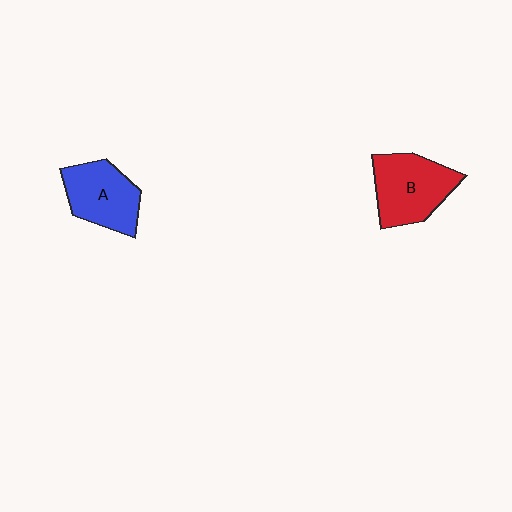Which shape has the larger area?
Shape B (red).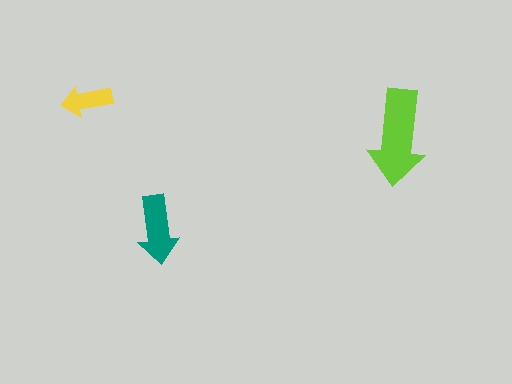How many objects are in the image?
There are 3 objects in the image.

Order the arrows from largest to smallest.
the lime one, the teal one, the yellow one.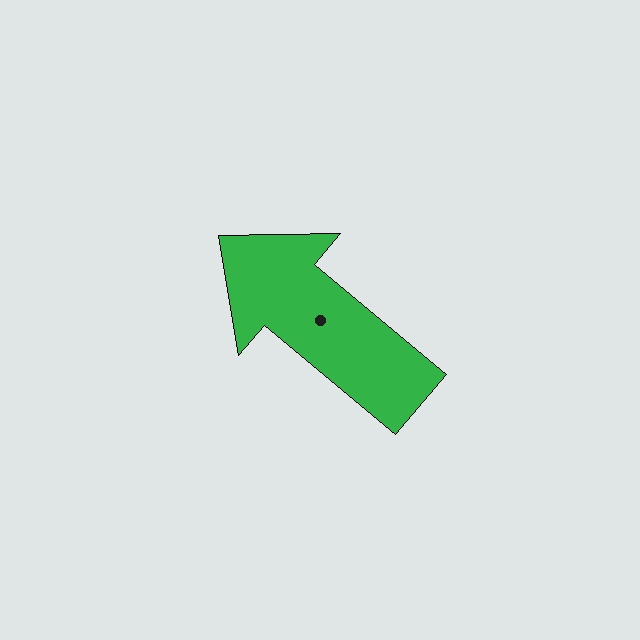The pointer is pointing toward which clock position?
Roughly 10 o'clock.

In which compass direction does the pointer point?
Northwest.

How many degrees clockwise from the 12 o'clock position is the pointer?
Approximately 310 degrees.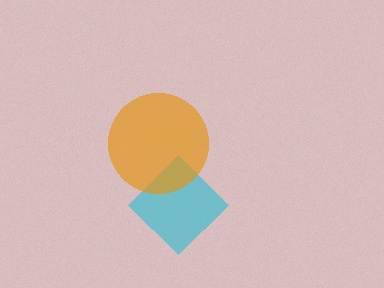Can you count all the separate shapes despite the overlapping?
Yes, there are 2 separate shapes.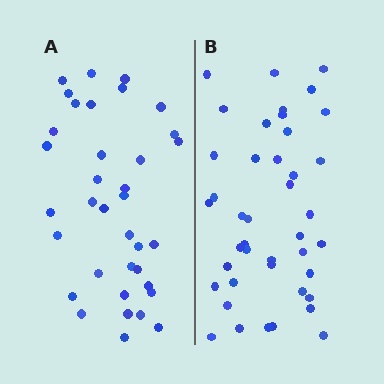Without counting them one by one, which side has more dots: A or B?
Region B (the right region) has more dots.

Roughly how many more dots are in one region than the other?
Region B has about 6 more dots than region A.